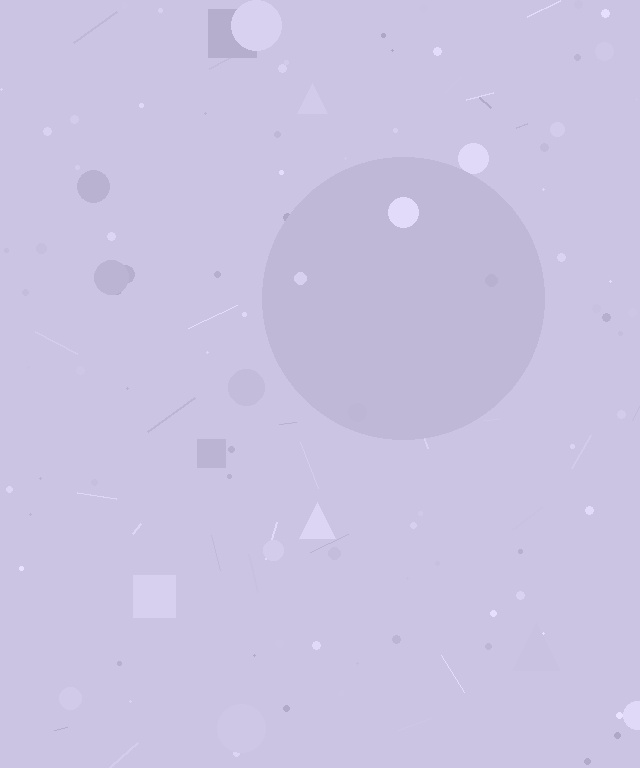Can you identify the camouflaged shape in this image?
The camouflaged shape is a circle.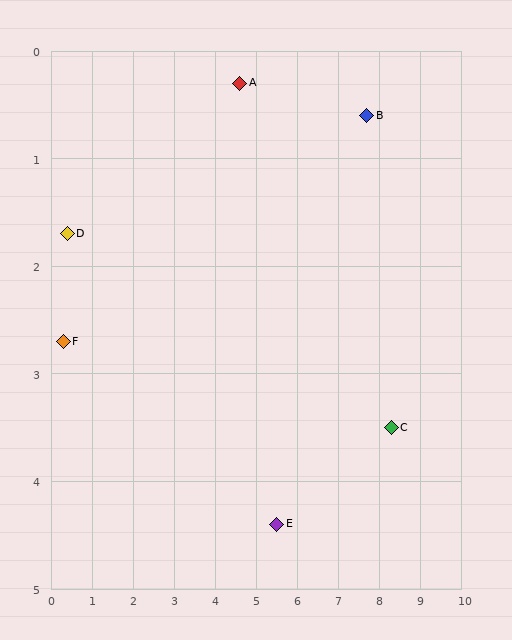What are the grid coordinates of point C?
Point C is at approximately (8.3, 3.5).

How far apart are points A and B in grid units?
Points A and B are about 3.1 grid units apart.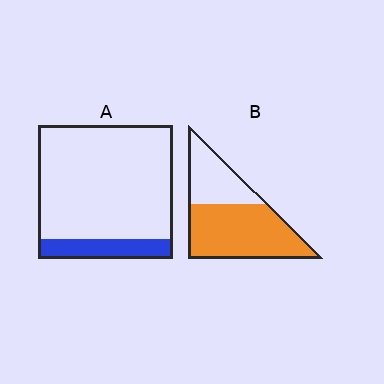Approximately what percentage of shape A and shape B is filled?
A is approximately 15% and B is approximately 65%.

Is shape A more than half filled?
No.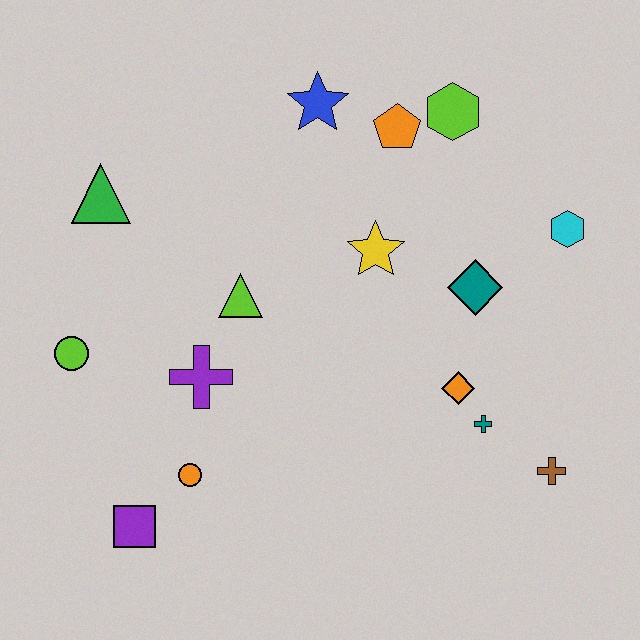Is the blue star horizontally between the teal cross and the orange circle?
Yes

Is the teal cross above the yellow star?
No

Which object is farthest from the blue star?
The purple square is farthest from the blue star.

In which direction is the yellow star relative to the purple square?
The yellow star is above the purple square.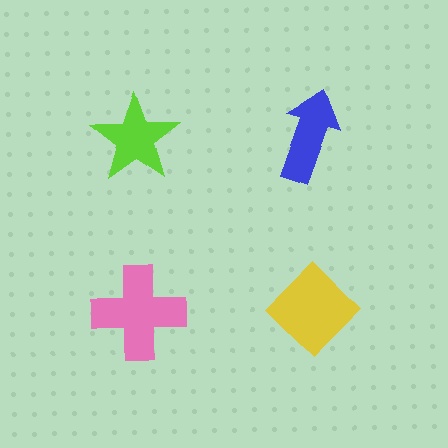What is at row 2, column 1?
A pink cross.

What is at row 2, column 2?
A yellow diamond.